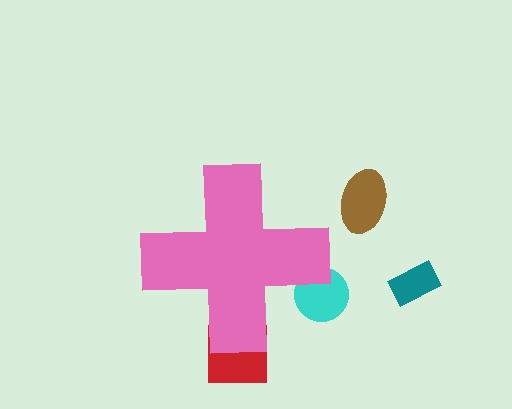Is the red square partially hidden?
Yes, the red square is partially hidden behind the pink cross.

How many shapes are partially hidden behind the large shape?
2 shapes are partially hidden.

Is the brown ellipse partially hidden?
No, the brown ellipse is fully visible.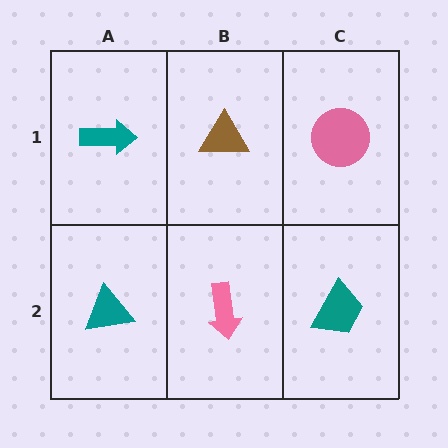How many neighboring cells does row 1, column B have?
3.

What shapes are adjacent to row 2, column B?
A brown triangle (row 1, column B), a teal triangle (row 2, column A), a teal trapezoid (row 2, column C).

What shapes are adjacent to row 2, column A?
A teal arrow (row 1, column A), a pink arrow (row 2, column B).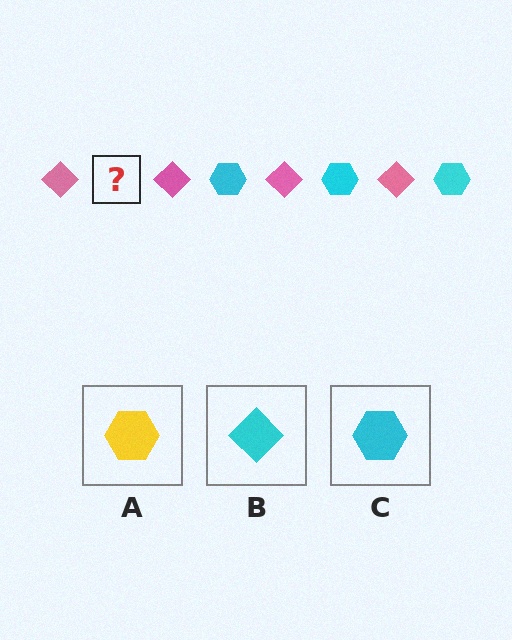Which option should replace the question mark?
Option C.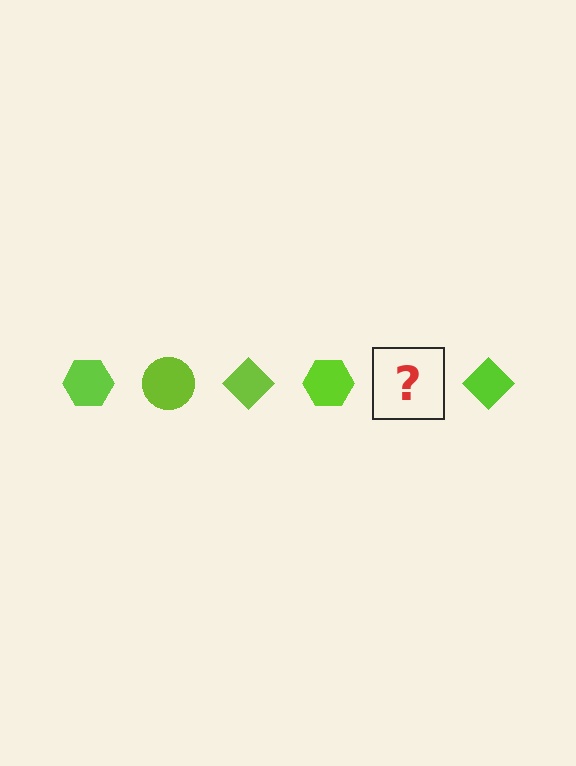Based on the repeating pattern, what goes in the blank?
The blank should be a lime circle.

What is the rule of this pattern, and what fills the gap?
The rule is that the pattern cycles through hexagon, circle, diamond shapes in lime. The gap should be filled with a lime circle.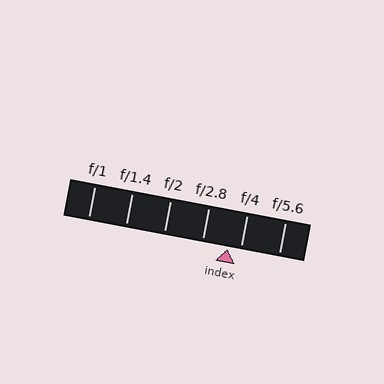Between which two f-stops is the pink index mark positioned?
The index mark is between f/2.8 and f/4.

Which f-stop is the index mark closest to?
The index mark is closest to f/4.